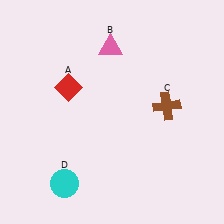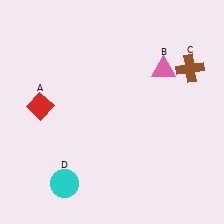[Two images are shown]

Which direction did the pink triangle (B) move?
The pink triangle (B) moved right.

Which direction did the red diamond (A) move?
The red diamond (A) moved left.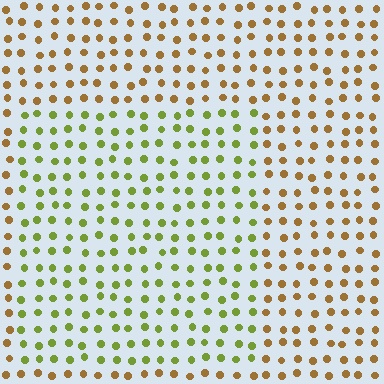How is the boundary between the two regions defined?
The boundary is defined purely by a slight shift in hue (about 48 degrees). Spacing, size, and orientation are identical on both sides.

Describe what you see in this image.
The image is filled with small brown elements in a uniform arrangement. A rectangle-shaped region is visible where the elements are tinted to a slightly different hue, forming a subtle color boundary.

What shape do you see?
I see a rectangle.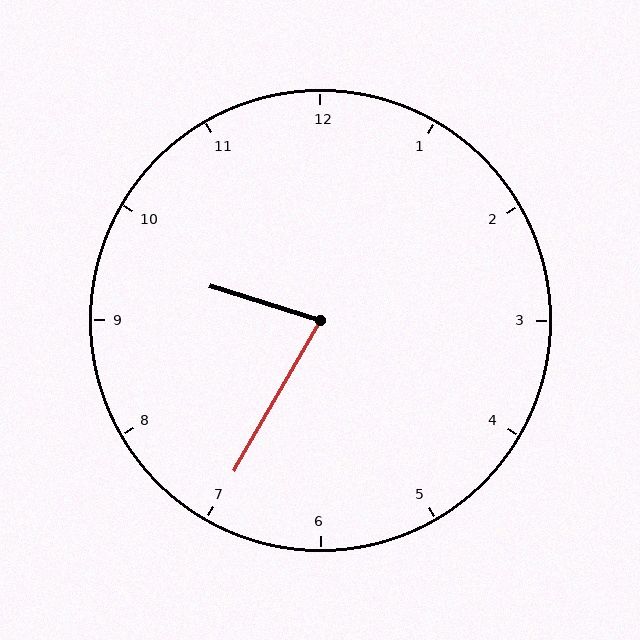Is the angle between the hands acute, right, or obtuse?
It is acute.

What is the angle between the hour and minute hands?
Approximately 78 degrees.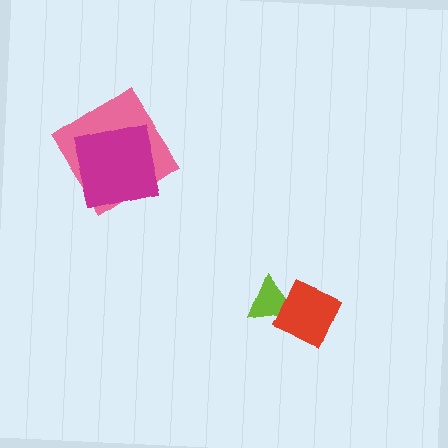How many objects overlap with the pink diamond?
1 object overlaps with the pink diamond.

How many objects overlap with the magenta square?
1 object overlaps with the magenta square.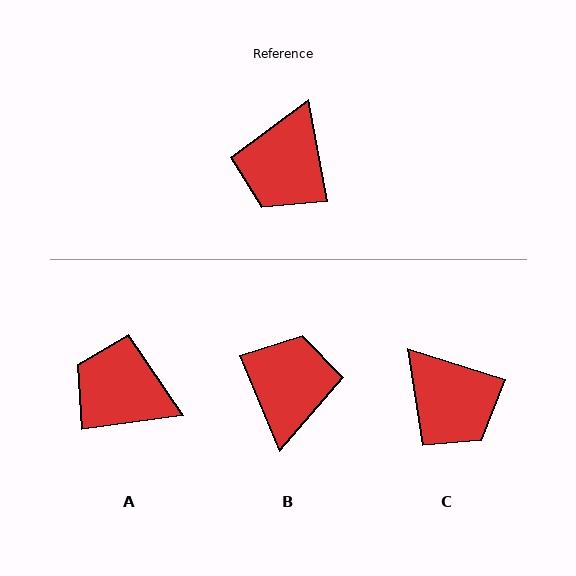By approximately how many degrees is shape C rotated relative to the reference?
Approximately 62 degrees counter-clockwise.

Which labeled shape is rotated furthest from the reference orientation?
B, about 168 degrees away.